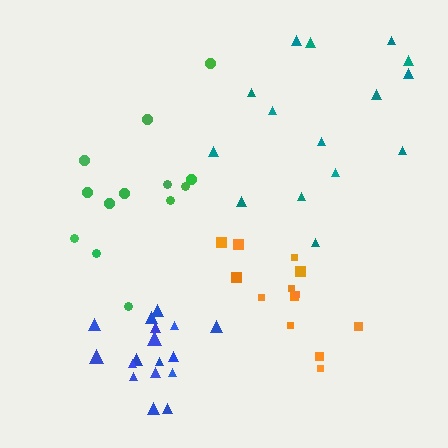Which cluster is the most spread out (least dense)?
Teal.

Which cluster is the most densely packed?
Blue.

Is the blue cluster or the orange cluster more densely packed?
Blue.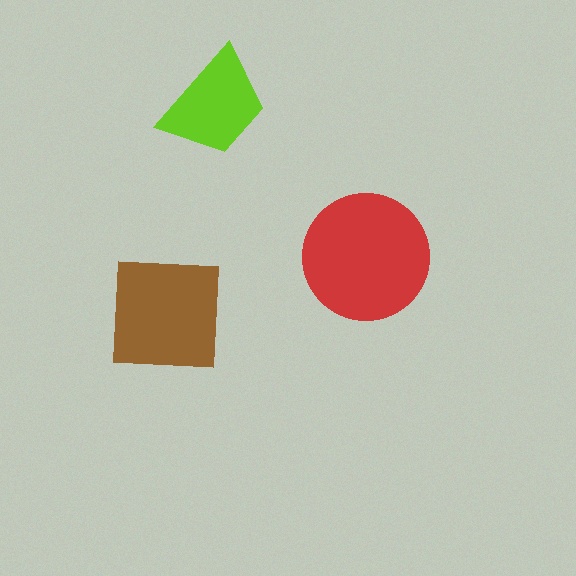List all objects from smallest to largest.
The lime trapezoid, the brown square, the red circle.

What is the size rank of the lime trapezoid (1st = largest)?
3rd.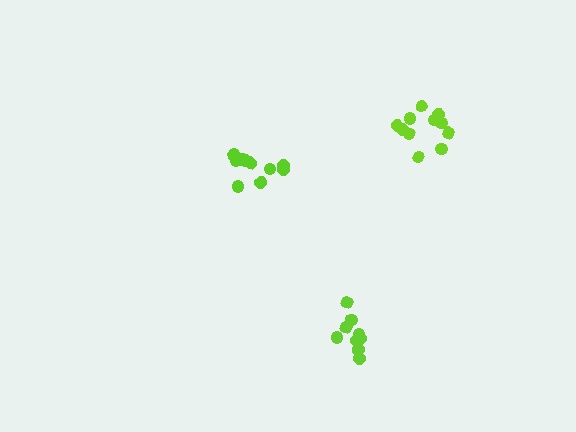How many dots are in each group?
Group 1: 11 dots, Group 2: 10 dots, Group 3: 10 dots (31 total).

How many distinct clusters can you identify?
There are 3 distinct clusters.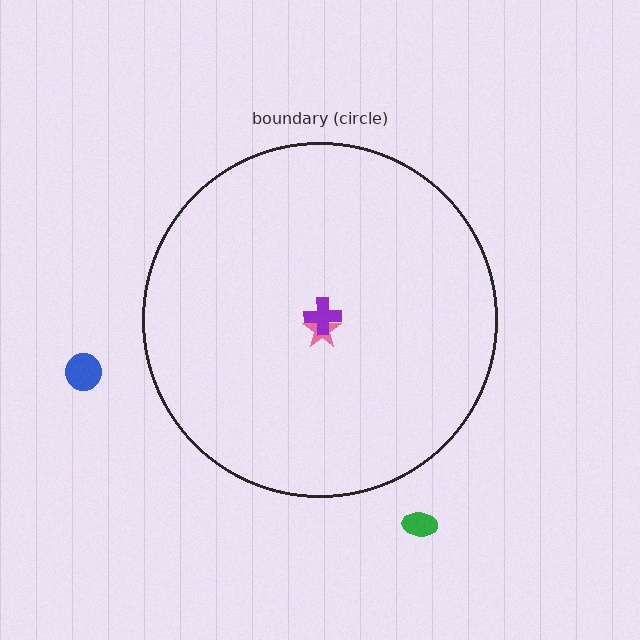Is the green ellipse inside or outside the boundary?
Outside.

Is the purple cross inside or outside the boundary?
Inside.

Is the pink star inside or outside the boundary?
Inside.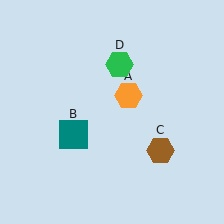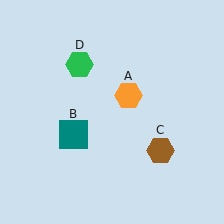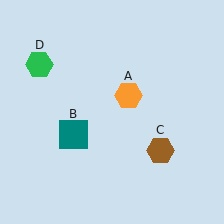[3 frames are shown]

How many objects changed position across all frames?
1 object changed position: green hexagon (object D).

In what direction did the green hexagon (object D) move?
The green hexagon (object D) moved left.